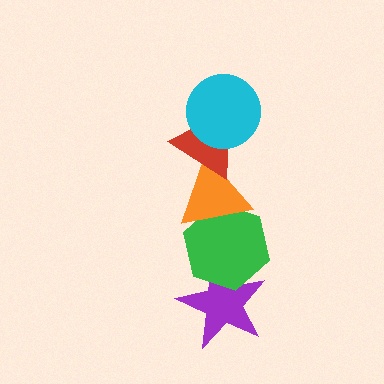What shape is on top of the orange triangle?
The red triangle is on top of the orange triangle.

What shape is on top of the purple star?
The green hexagon is on top of the purple star.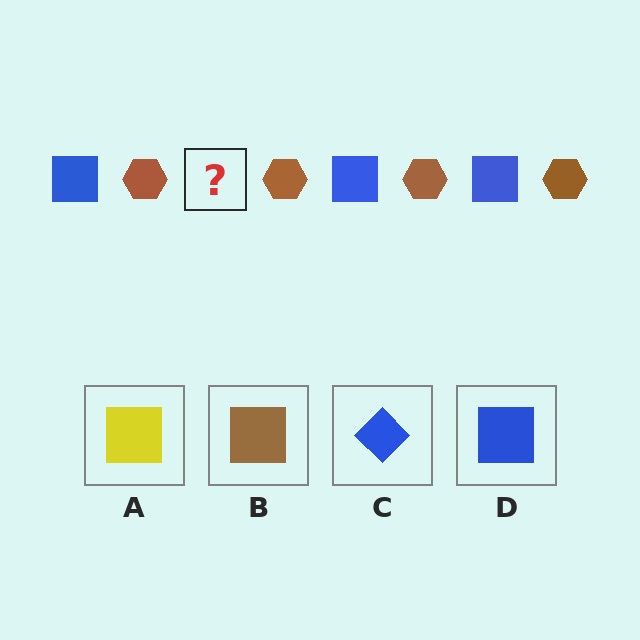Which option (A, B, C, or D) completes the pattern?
D.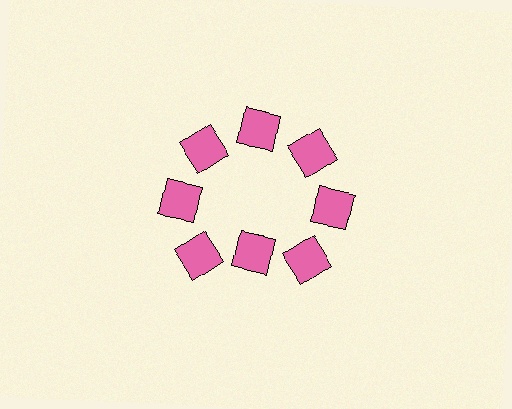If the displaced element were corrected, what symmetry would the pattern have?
It would have 8-fold rotational symmetry — the pattern would map onto itself every 45 degrees.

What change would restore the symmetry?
The symmetry would be restored by moving it outward, back onto the ring so that all 8 squares sit at equal angles and equal distance from the center.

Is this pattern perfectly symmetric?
No. The 8 pink squares are arranged in a ring, but one element near the 6 o'clock position is pulled inward toward the center, breaking the 8-fold rotational symmetry.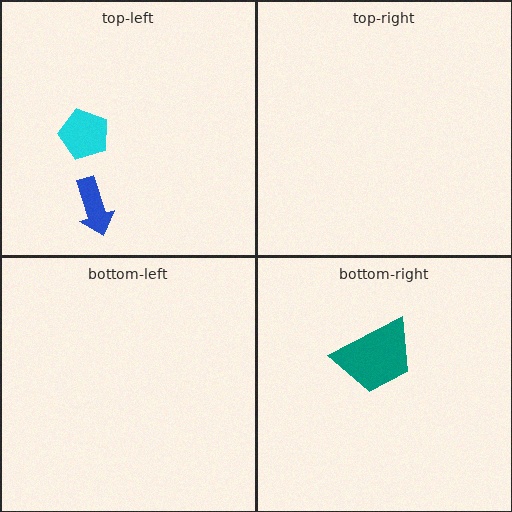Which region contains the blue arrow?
The top-left region.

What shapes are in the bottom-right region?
The teal trapezoid.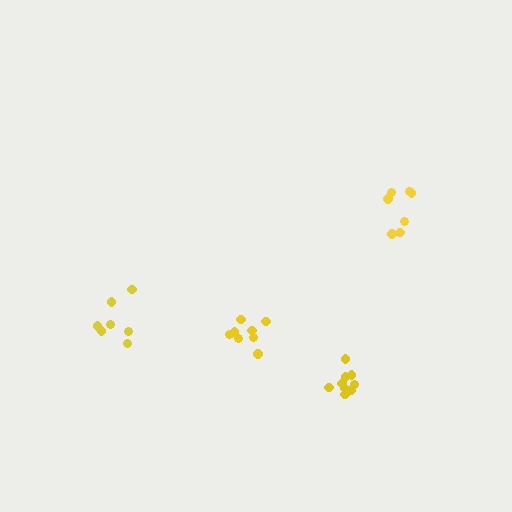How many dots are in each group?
Group 1: 9 dots, Group 2: 7 dots, Group 3: 8 dots, Group 4: 7 dots (31 total).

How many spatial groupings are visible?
There are 4 spatial groupings.